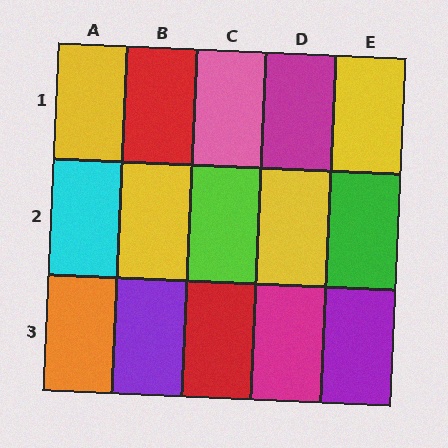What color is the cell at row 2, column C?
Lime.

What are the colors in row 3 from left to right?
Orange, purple, red, magenta, purple.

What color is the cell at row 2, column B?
Yellow.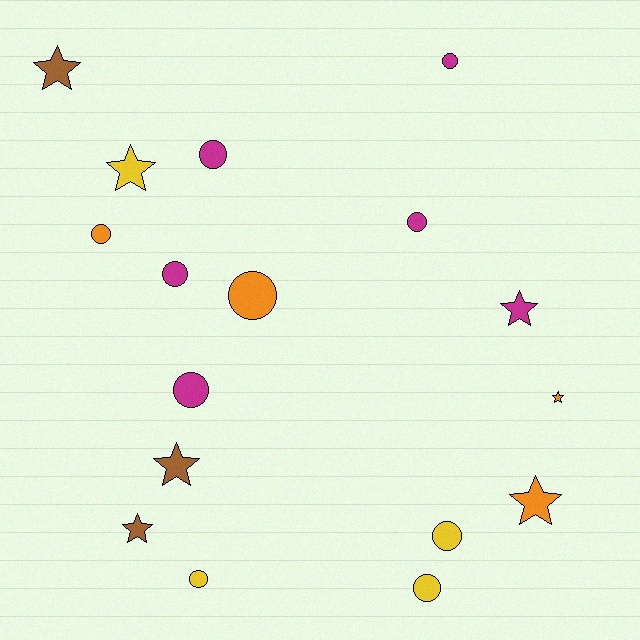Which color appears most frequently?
Magenta, with 6 objects.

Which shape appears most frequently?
Circle, with 10 objects.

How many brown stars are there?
There are 3 brown stars.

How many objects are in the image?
There are 17 objects.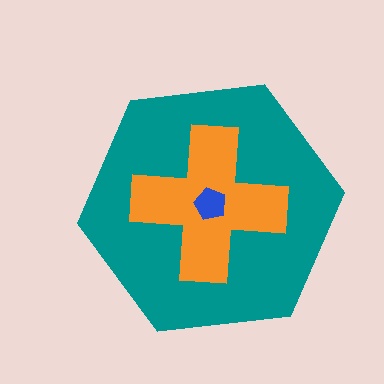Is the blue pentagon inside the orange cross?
Yes.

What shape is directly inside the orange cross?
The blue pentagon.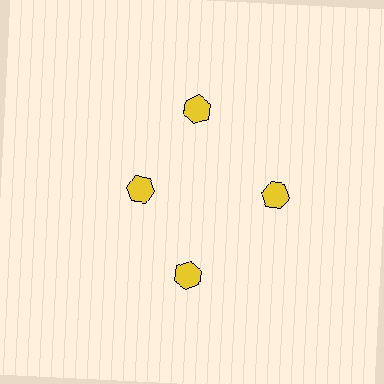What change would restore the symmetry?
The symmetry would be restored by moving it outward, back onto the ring so that all 4 hexagons sit at equal angles and equal distance from the center.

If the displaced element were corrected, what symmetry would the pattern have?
It would have 4-fold rotational symmetry — the pattern would map onto itself every 90 degrees.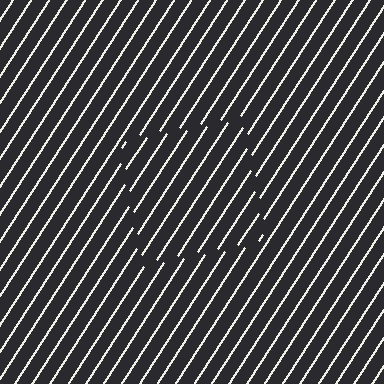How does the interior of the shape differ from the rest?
The interior of the shape contains the same grating, shifted by half a period — the contour is defined by the phase discontinuity where line-ends from the inner and outer gratings abut.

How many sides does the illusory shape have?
4 sides — the line-ends trace a square.